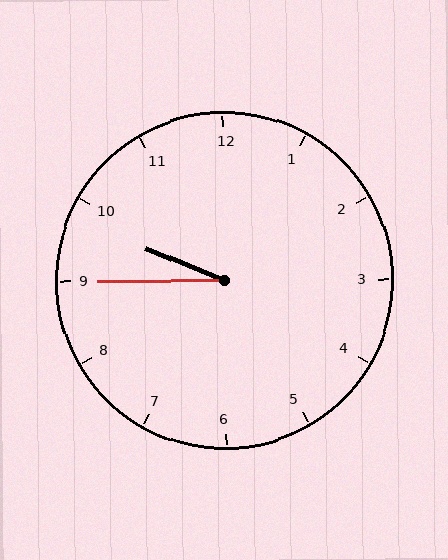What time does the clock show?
9:45.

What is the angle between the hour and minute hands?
Approximately 22 degrees.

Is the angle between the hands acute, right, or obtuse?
It is acute.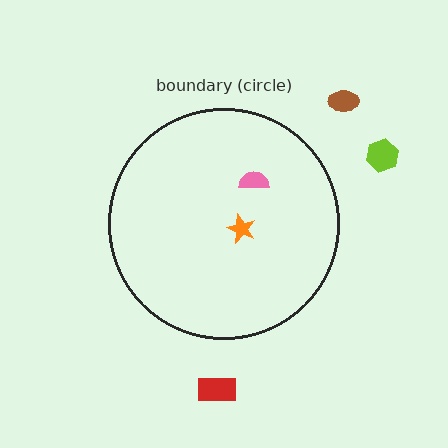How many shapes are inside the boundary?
2 inside, 3 outside.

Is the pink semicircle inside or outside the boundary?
Inside.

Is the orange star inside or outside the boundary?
Inside.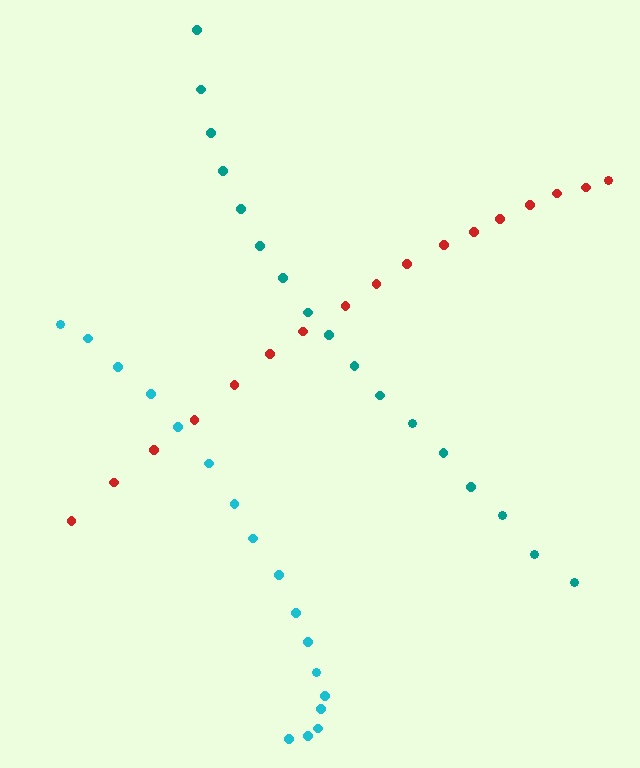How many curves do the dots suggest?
There are 3 distinct paths.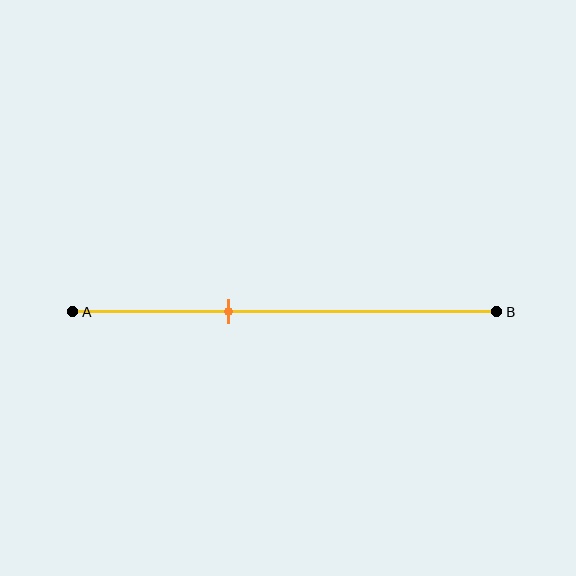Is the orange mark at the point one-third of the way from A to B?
No, the mark is at about 35% from A, not at the 33% one-third point.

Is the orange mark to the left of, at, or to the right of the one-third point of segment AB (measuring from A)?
The orange mark is to the right of the one-third point of segment AB.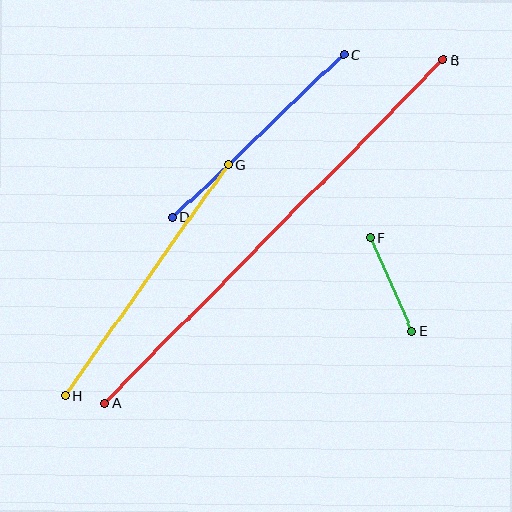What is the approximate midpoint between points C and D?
The midpoint is at approximately (258, 136) pixels.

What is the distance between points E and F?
The distance is approximately 103 pixels.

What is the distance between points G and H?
The distance is approximately 282 pixels.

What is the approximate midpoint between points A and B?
The midpoint is at approximately (274, 232) pixels.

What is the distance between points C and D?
The distance is approximately 237 pixels.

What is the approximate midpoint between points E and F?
The midpoint is at approximately (391, 285) pixels.